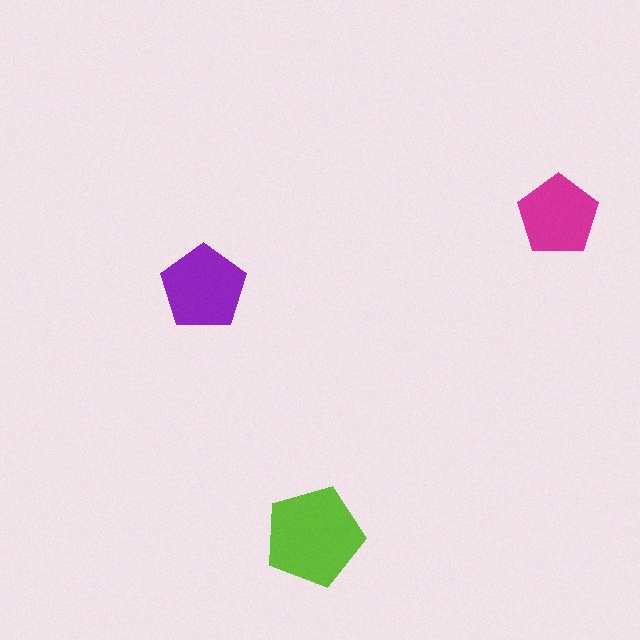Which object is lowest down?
The lime pentagon is bottommost.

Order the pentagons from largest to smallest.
the lime one, the purple one, the magenta one.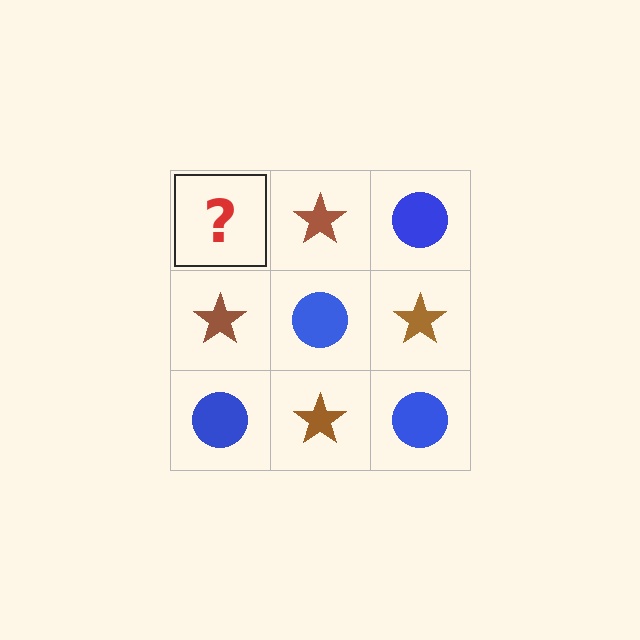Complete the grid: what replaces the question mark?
The question mark should be replaced with a blue circle.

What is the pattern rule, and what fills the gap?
The rule is that it alternates blue circle and brown star in a checkerboard pattern. The gap should be filled with a blue circle.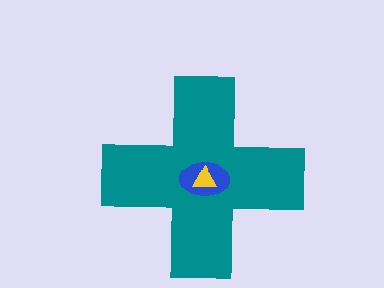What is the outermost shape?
The teal cross.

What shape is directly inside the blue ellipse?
The yellow triangle.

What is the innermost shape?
The yellow triangle.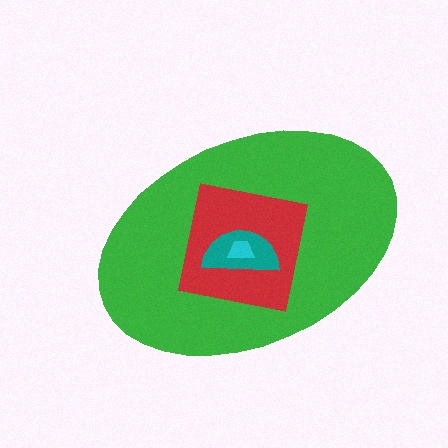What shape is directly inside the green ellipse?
The red square.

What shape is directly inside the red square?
The teal semicircle.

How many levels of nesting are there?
4.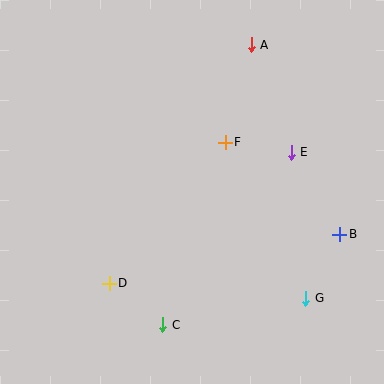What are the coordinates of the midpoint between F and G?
The midpoint between F and G is at (265, 220).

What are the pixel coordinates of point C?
Point C is at (163, 325).